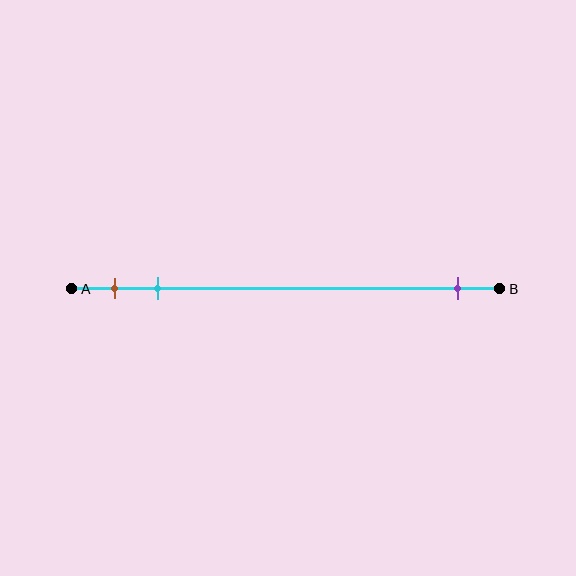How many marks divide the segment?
There are 3 marks dividing the segment.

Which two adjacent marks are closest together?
The brown and cyan marks are the closest adjacent pair.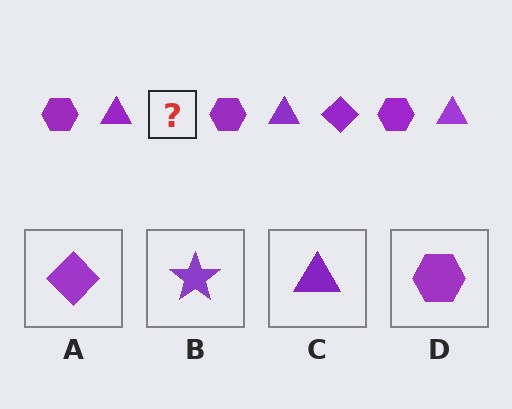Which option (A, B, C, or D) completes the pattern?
A.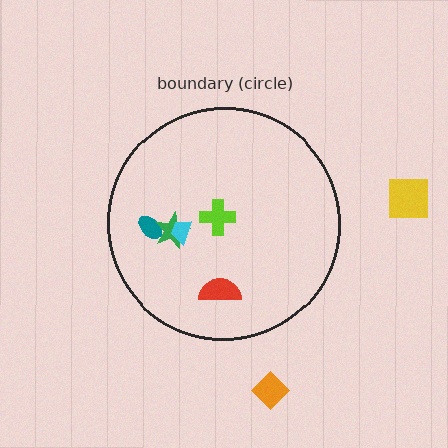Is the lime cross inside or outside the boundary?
Inside.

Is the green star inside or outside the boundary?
Inside.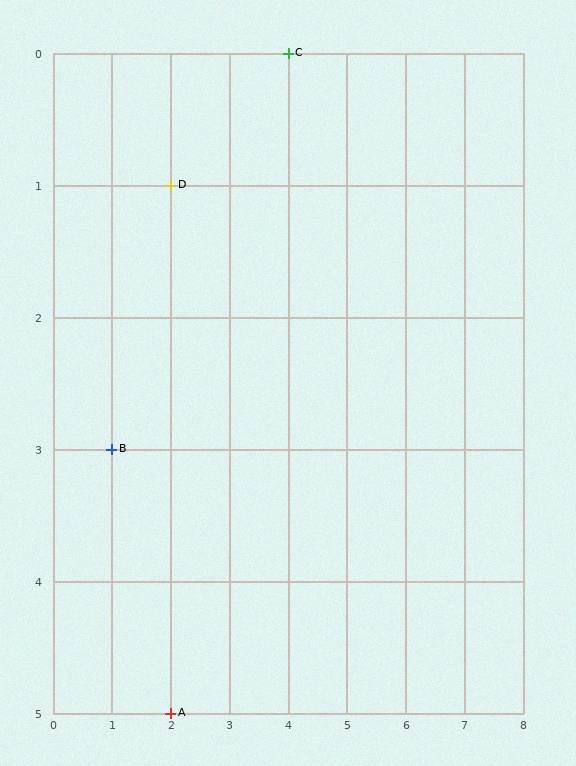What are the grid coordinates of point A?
Point A is at grid coordinates (2, 5).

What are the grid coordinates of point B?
Point B is at grid coordinates (1, 3).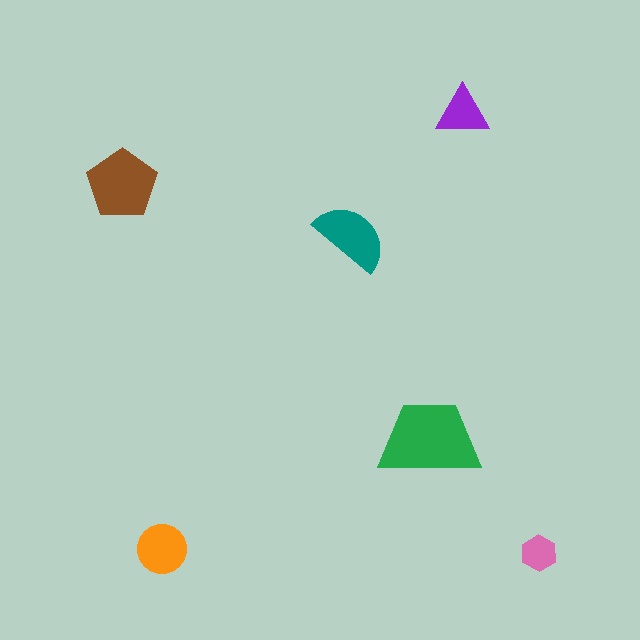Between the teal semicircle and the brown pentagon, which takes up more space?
The brown pentagon.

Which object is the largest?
The green trapezoid.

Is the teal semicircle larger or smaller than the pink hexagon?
Larger.